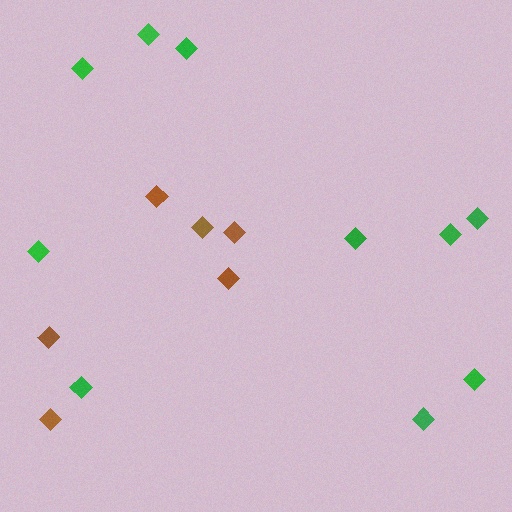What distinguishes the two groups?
There are 2 groups: one group of brown diamonds (6) and one group of green diamonds (10).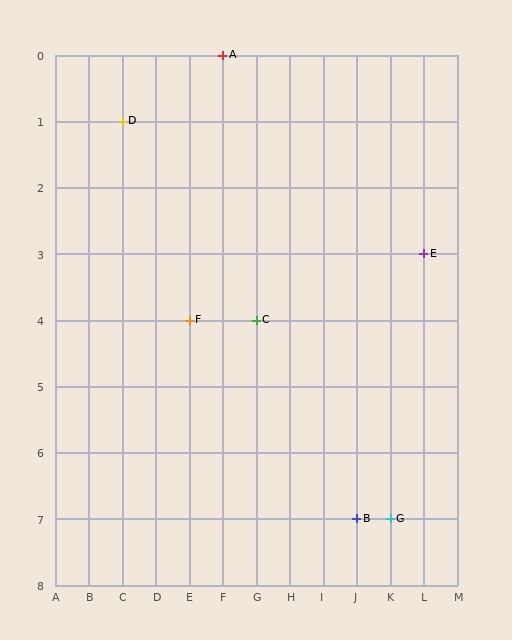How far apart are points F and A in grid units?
Points F and A are 1 column and 4 rows apart (about 4.1 grid units diagonally).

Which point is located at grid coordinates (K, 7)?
Point G is at (K, 7).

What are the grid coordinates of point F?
Point F is at grid coordinates (E, 4).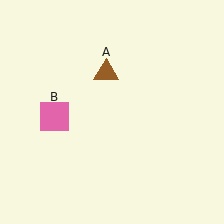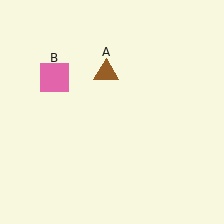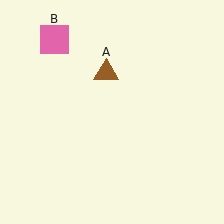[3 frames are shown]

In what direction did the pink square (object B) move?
The pink square (object B) moved up.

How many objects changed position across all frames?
1 object changed position: pink square (object B).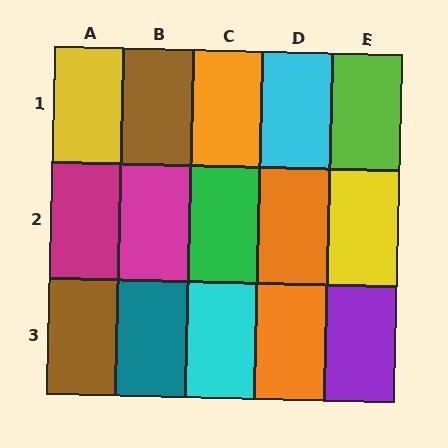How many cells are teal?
1 cell is teal.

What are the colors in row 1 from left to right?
Yellow, brown, orange, cyan, lime.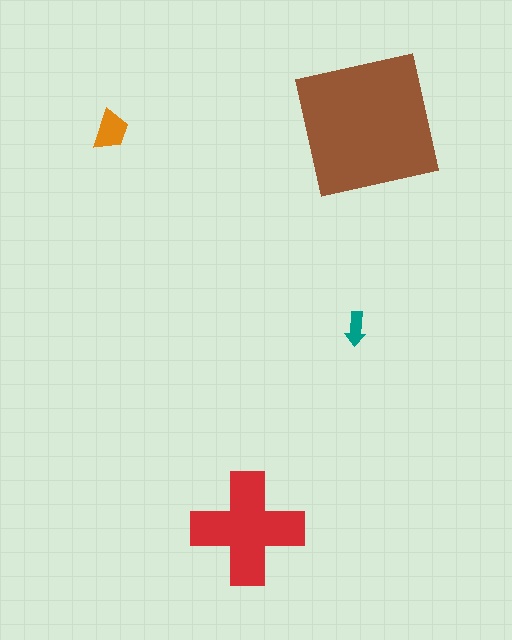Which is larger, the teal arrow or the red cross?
The red cross.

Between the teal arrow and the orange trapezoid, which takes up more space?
The orange trapezoid.